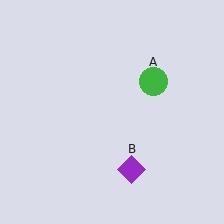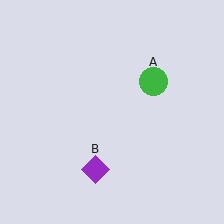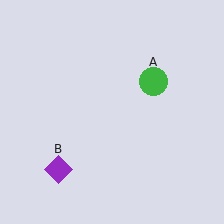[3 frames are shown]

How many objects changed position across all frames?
1 object changed position: purple diamond (object B).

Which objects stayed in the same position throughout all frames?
Green circle (object A) remained stationary.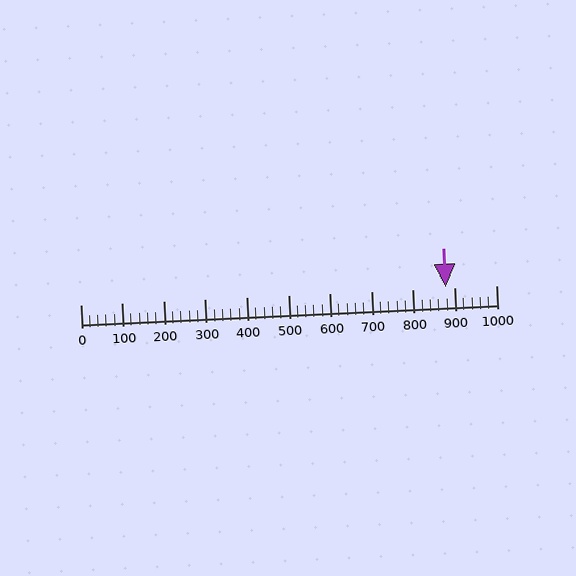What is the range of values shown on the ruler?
The ruler shows values from 0 to 1000.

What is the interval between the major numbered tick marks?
The major tick marks are spaced 100 units apart.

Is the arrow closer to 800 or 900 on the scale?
The arrow is closer to 900.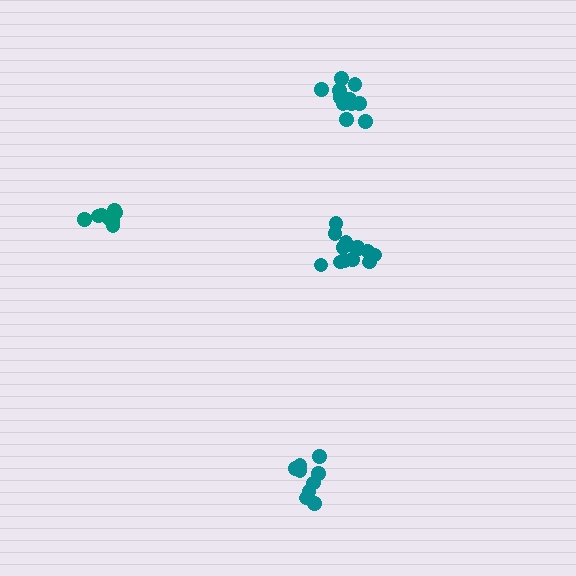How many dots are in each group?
Group 1: 9 dots, Group 2: 9 dots, Group 3: 14 dots, Group 4: 11 dots (43 total).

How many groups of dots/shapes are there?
There are 4 groups.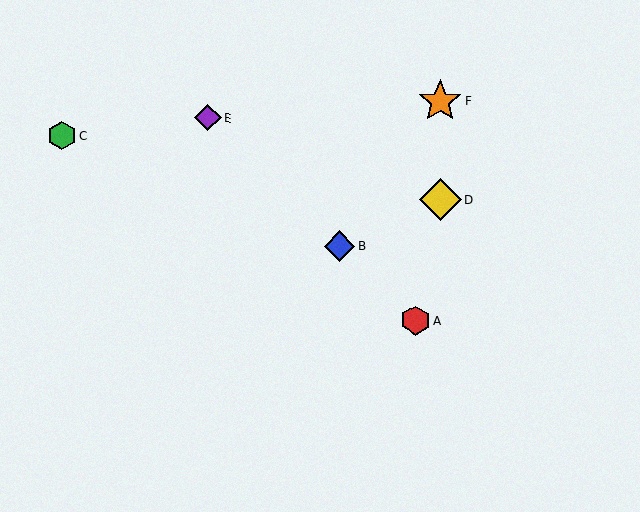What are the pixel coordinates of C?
Object C is at (62, 135).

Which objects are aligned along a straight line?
Objects A, B, E are aligned along a straight line.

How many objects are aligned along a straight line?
3 objects (A, B, E) are aligned along a straight line.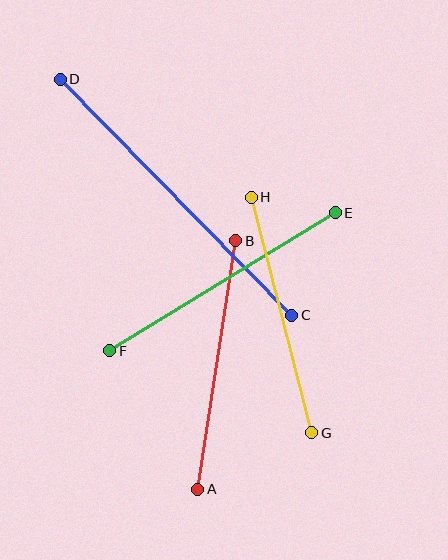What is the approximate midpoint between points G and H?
The midpoint is at approximately (281, 315) pixels.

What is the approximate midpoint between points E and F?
The midpoint is at approximately (222, 282) pixels.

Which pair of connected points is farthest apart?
Points C and D are farthest apart.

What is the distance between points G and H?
The distance is approximately 243 pixels.